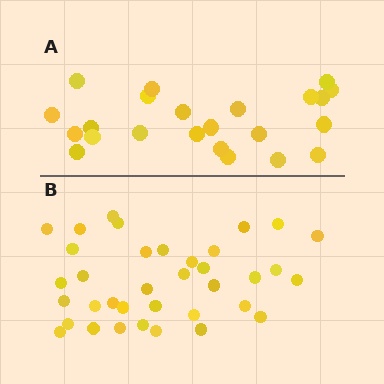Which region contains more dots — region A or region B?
Region B (the bottom region) has more dots.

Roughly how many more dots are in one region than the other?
Region B has approximately 15 more dots than region A.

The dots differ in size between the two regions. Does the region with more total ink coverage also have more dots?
No. Region A has more total ink coverage because its dots are larger, but region B actually contains more individual dots. Total area can be misleading — the number of items is what matters here.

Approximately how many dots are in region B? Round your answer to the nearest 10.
About 40 dots. (The exact count is 36, which rounds to 40.)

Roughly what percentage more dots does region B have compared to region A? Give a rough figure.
About 55% more.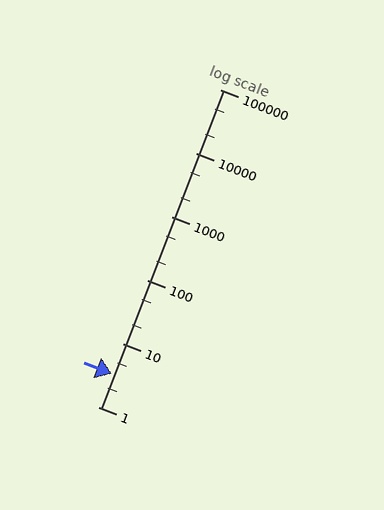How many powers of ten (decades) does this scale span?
The scale spans 5 decades, from 1 to 100000.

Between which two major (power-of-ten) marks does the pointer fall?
The pointer is between 1 and 10.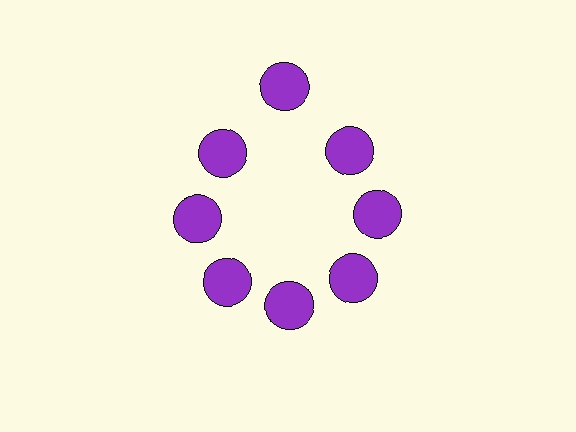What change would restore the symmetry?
The symmetry would be restored by moving it inward, back onto the ring so that all 8 circles sit at equal angles and equal distance from the center.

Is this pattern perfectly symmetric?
No. The 8 purple circles are arranged in a ring, but one element near the 12 o'clock position is pushed outward from the center, breaking the 8-fold rotational symmetry.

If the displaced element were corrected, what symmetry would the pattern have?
It would have 8-fold rotational symmetry — the pattern would map onto itself every 45 degrees.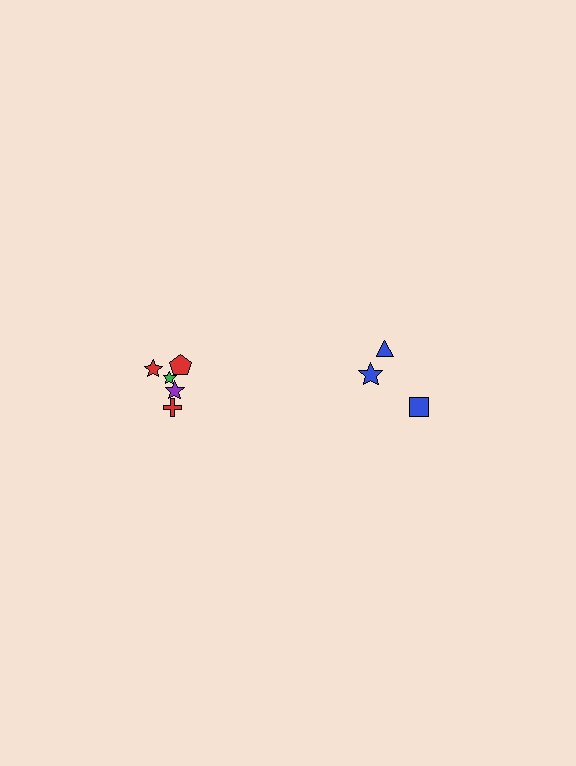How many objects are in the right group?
There are 3 objects.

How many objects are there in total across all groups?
There are 8 objects.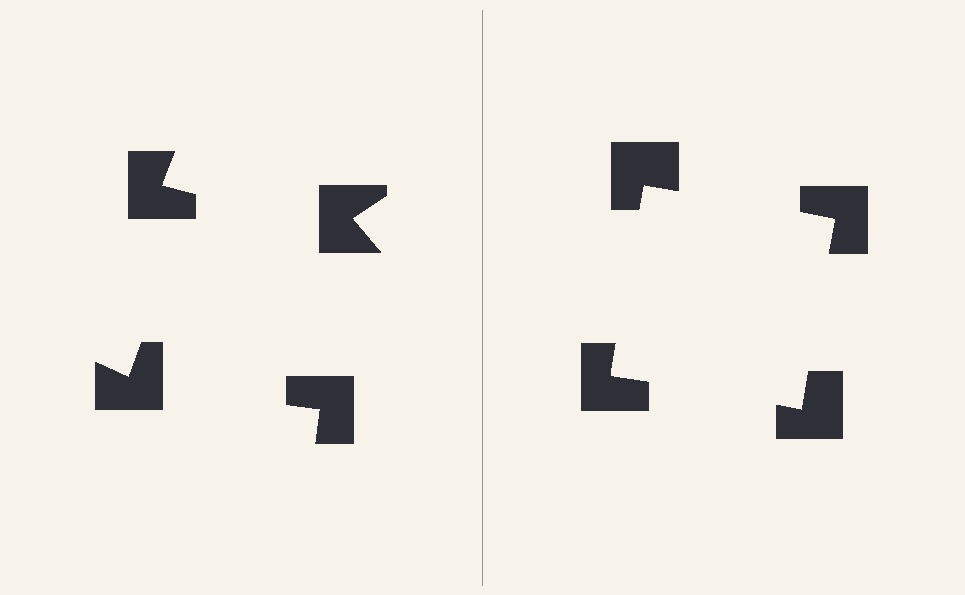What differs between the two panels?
The notched squares are positioned identically on both sides; only the wedge orientations differ. On the right they align to a square; on the left they are misaligned.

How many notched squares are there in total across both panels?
8 — 4 on each side.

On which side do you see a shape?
An illusory square appears on the right side. On the left side the wedge cuts are rotated, so no coherent shape forms.